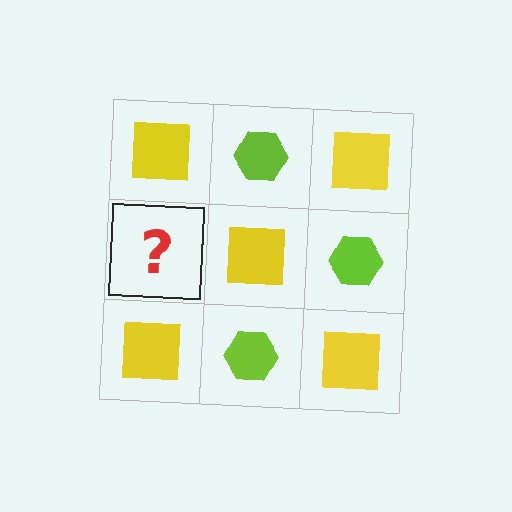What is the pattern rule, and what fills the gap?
The rule is that it alternates yellow square and lime hexagon in a checkerboard pattern. The gap should be filled with a lime hexagon.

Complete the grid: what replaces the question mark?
The question mark should be replaced with a lime hexagon.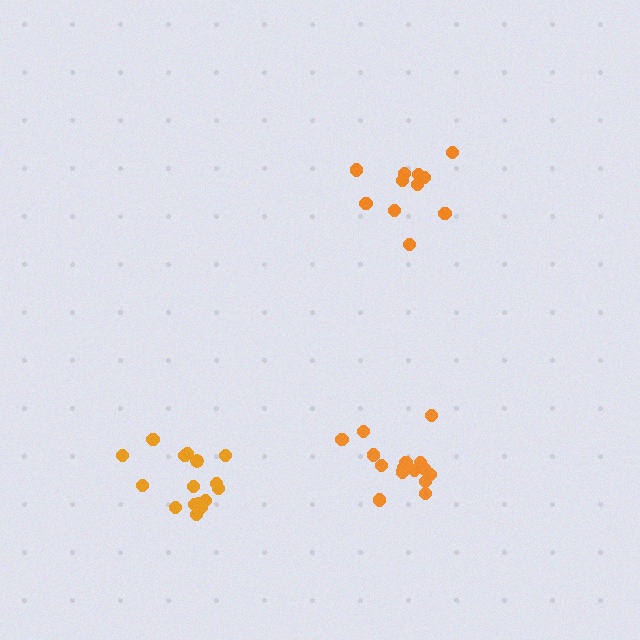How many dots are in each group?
Group 1: 11 dots, Group 2: 16 dots, Group 3: 15 dots (42 total).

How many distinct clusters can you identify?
There are 3 distinct clusters.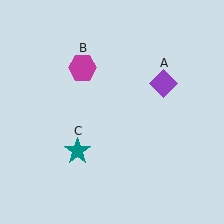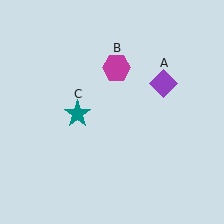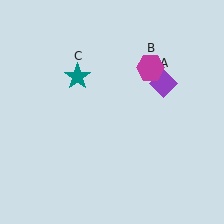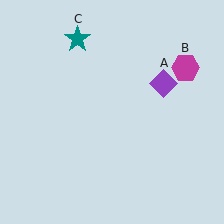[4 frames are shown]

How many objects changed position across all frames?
2 objects changed position: magenta hexagon (object B), teal star (object C).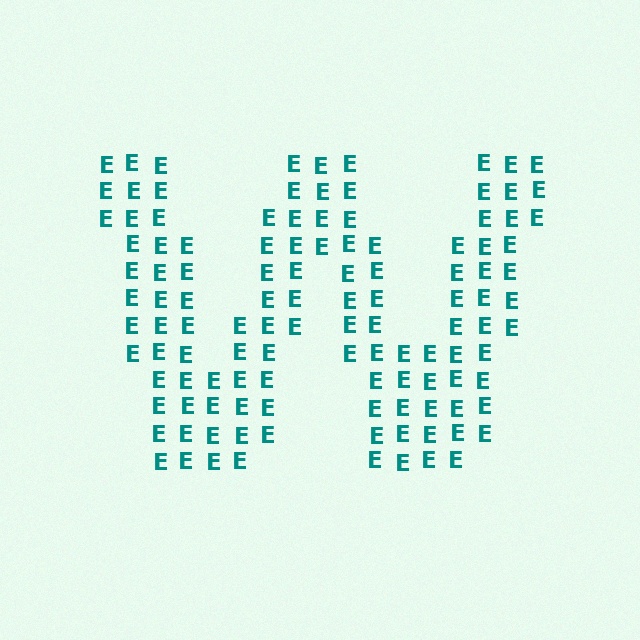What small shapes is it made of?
It is made of small letter E's.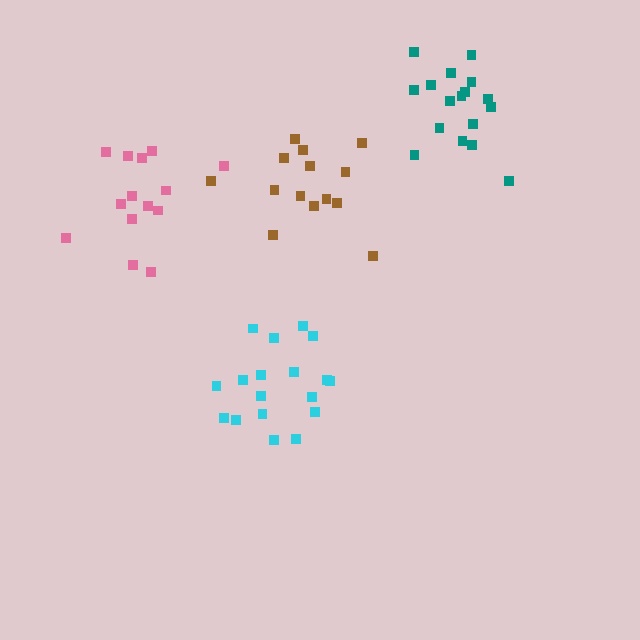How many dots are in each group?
Group 1: 14 dots, Group 2: 17 dots, Group 3: 18 dots, Group 4: 14 dots (63 total).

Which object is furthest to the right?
The teal cluster is rightmost.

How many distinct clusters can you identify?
There are 4 distinct clusters.